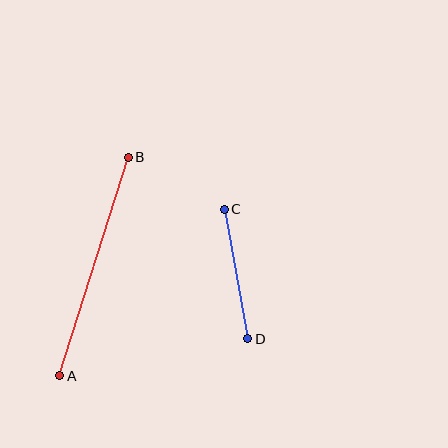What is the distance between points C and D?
The distance is approximately 132 pixels.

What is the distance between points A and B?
The distance is approximately 229 pixels.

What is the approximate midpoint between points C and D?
The midpoint is at approximately (236, 274) pixels.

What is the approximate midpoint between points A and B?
The midpoint is at approximately (94, 266) pixels.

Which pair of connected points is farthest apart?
Points A and B are farthest apart.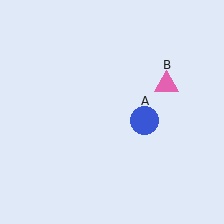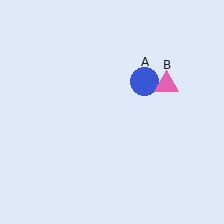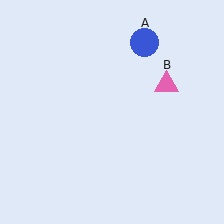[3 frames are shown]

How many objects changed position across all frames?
1 object changed position: blue circle (object A).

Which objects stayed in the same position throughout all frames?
Pink triangle (object B) remained stationary.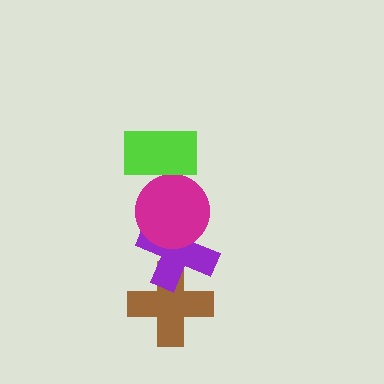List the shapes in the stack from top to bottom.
From top to bottom: the lime rectangle, the magenta circle, the purple cross, the brown cross.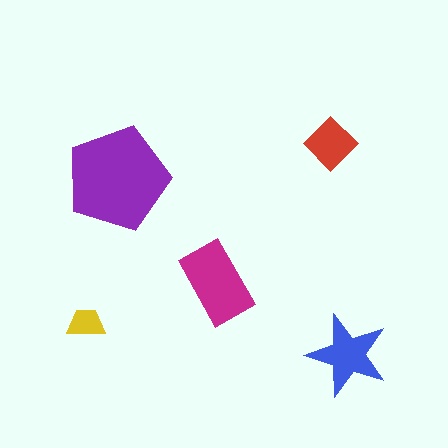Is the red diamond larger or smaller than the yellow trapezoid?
Larger.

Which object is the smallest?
The yellow trapezoid.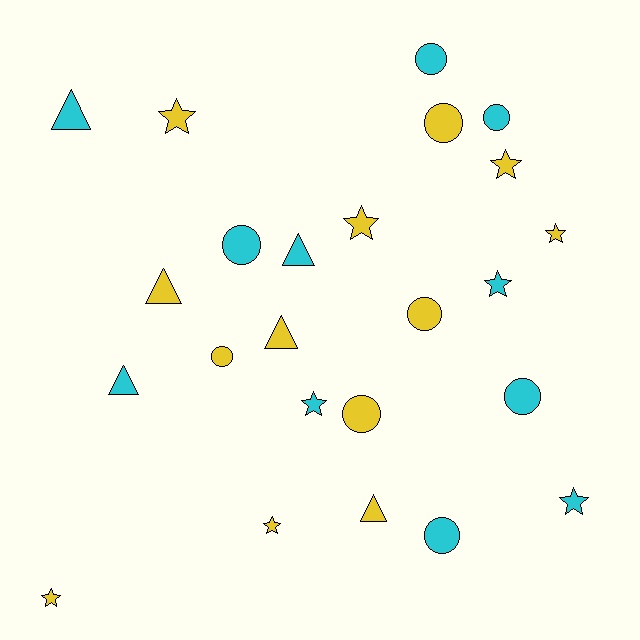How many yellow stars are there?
There are 6 yellow stars.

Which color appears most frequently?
Yellow, with 13 objects.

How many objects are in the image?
There are 24 objects.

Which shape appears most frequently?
Star, with 9 objects.